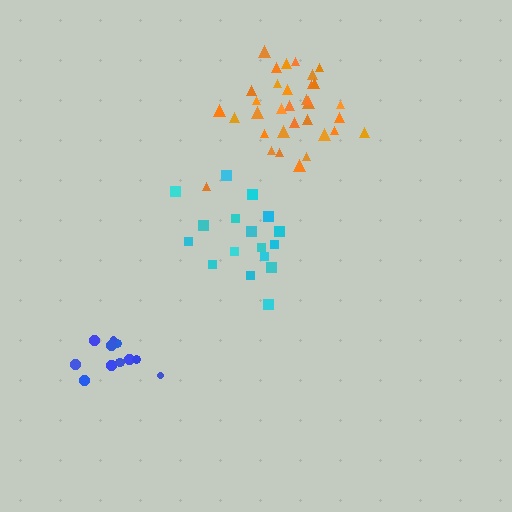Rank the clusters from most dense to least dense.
orange, blue, cyan.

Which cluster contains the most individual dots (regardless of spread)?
Orange (34).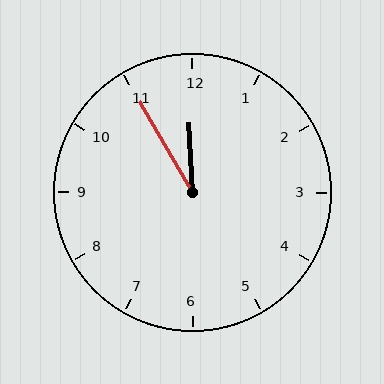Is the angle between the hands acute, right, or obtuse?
It is acute.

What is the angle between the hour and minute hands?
Approximately 28 degrees.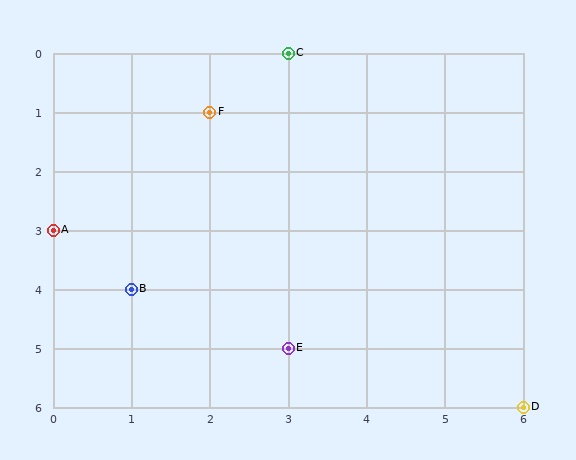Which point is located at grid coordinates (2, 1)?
Point F is at (2, 1).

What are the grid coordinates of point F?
Point F is at grid coordinates (2, 1).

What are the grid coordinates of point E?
Point E is at grid coordinates (3, 5).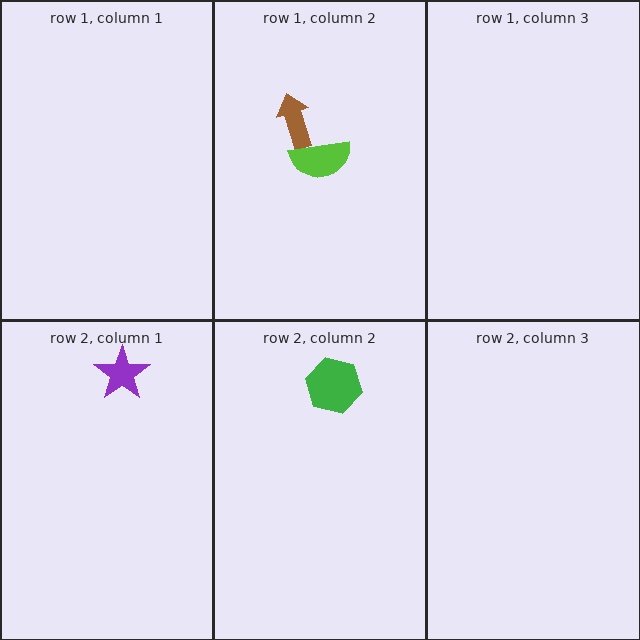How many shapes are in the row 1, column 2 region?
2.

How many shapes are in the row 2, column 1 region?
1.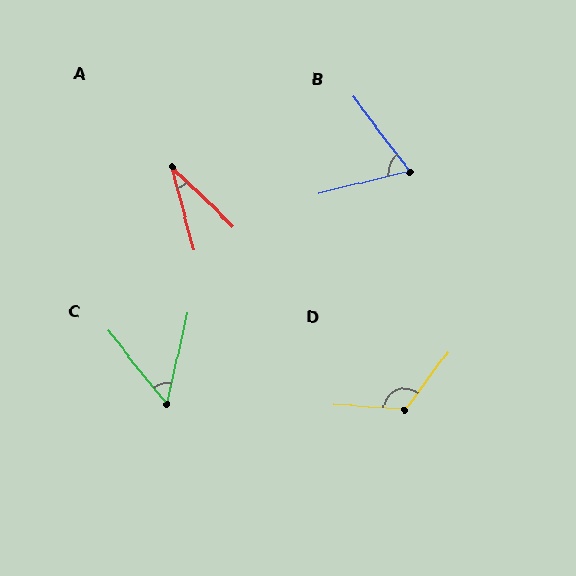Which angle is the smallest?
A, at approximately 31 degrees.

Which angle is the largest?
D, at approximately 123 degrees.